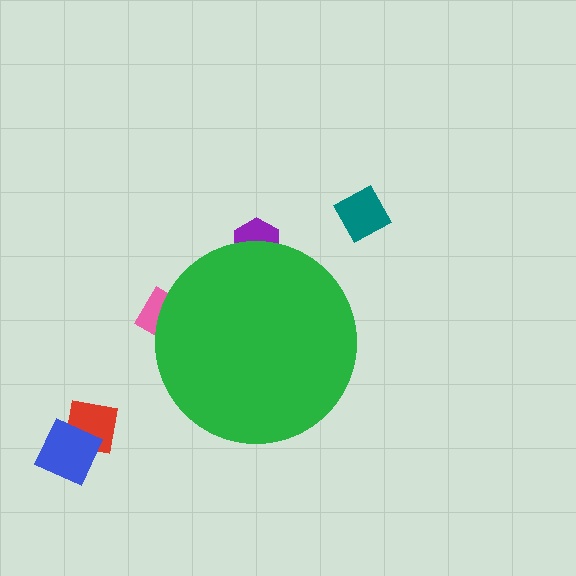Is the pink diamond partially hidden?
Yes, the pink diamond is partially hidden behind the green circle.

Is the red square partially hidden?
No, the red square is fully visible.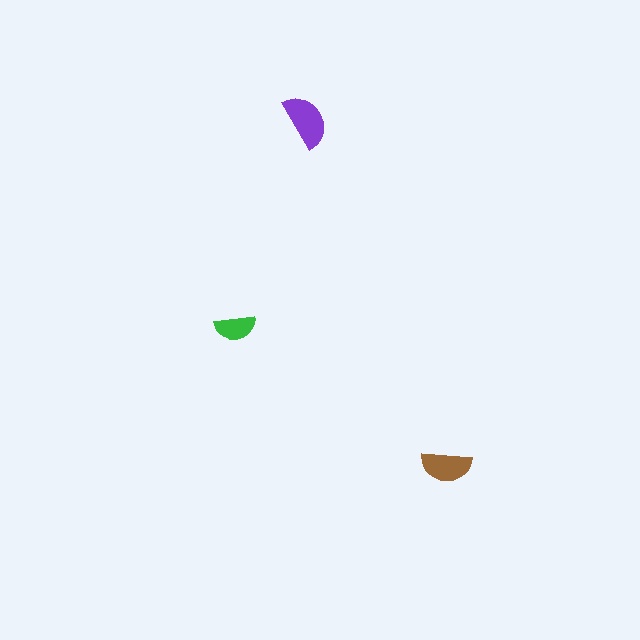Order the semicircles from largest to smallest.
the purple one, the brown one, the green one.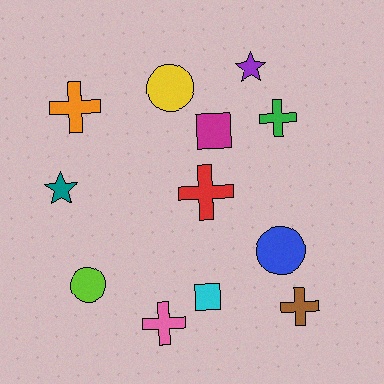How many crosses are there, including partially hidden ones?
There are 5 crosses.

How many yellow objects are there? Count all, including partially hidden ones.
There is 1 yellow object.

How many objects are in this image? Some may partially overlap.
There are 12 objects.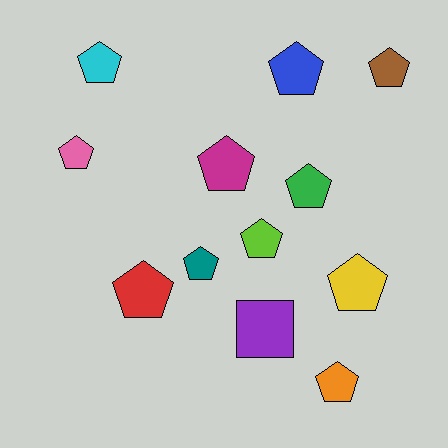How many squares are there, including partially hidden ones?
There is 1 square.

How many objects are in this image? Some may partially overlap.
There are 12 objects.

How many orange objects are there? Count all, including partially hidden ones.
There is 1 orange object.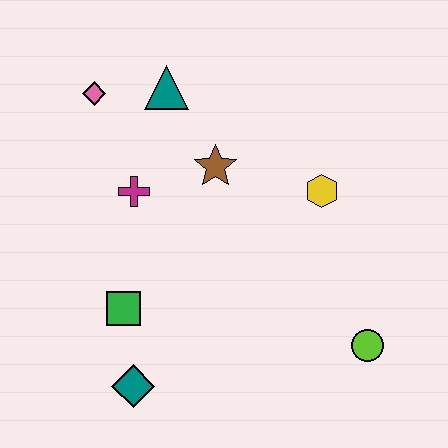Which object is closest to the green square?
The teal diamond is closest to the green square.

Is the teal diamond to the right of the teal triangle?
No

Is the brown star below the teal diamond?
No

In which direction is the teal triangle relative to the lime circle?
The teal triangle is above the lime circle.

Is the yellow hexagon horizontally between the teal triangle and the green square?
No